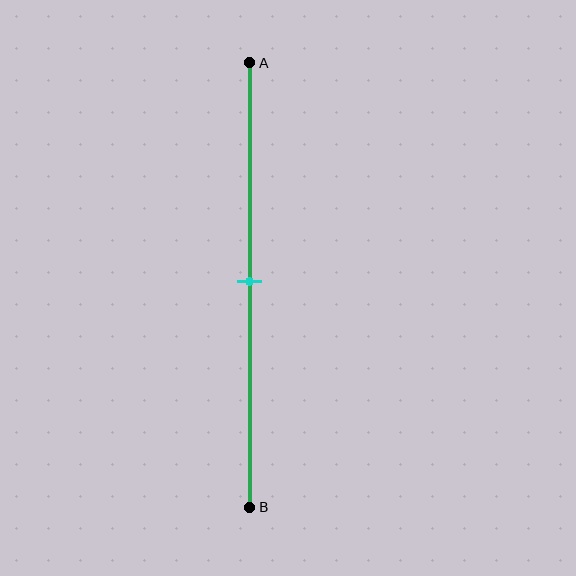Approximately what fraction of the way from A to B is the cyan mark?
The cyan mark is approximately 50% of the way from A to B.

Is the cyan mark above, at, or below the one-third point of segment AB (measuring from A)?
The cyan mark is below the one-third point of segment AB.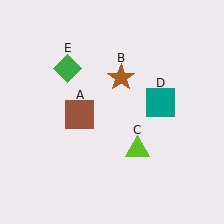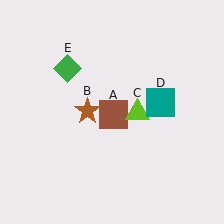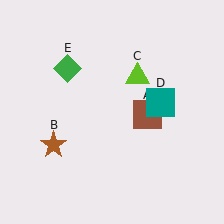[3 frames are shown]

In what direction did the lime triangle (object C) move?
The lime triangle (object C) moved up.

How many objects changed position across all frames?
3 objects changed position: brown square (object A), brown star (object B), lime triangle (object C).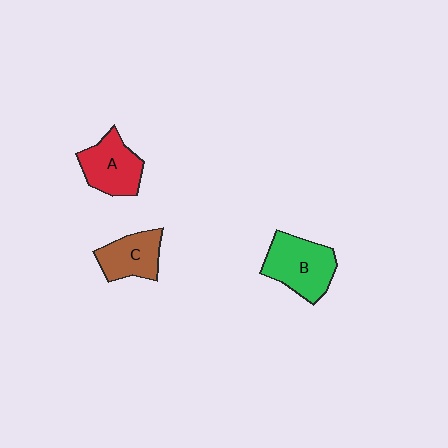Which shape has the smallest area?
Shape C (brown).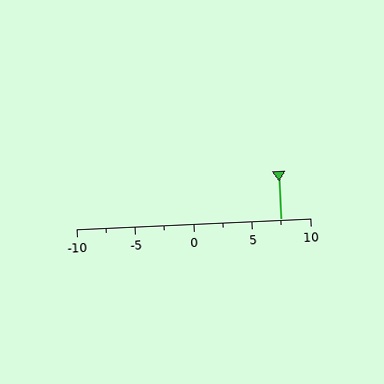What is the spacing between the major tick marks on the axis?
The major ticks are spaced 5 apart.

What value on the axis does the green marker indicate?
The marker indicates approximately 7.5.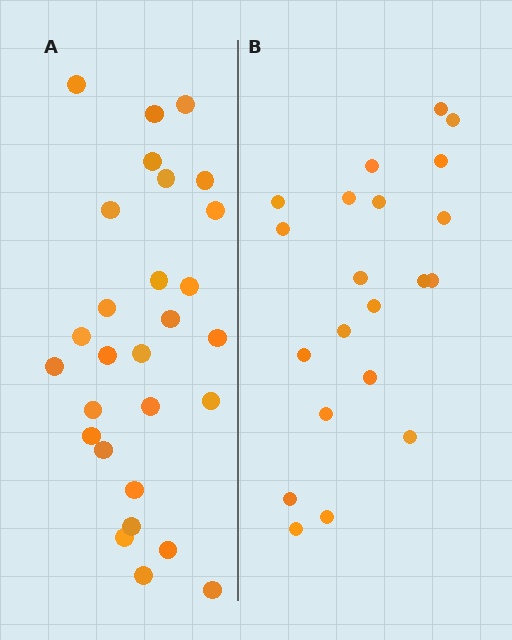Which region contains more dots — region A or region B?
Region A (the left region) has more dots.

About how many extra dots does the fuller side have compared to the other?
Region A has roughly 8 or so more dots than region B.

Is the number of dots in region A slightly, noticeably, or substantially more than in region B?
Region A has noticeably more, but not dramatically so. The ratio is roughly 1.3 to 1.